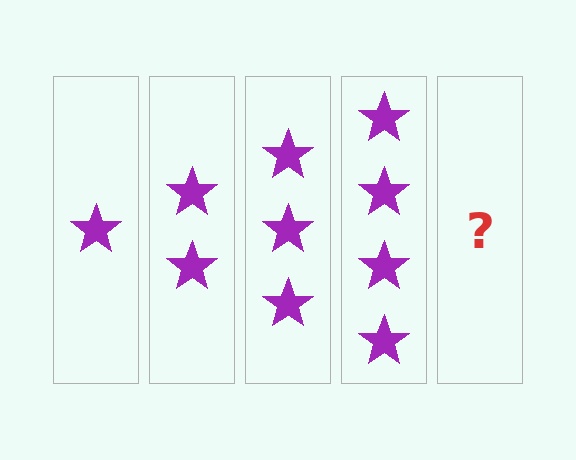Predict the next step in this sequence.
The next step is 5 stars.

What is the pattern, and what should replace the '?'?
The pattern is that each step adds one more star. The '?' should be 5 stars.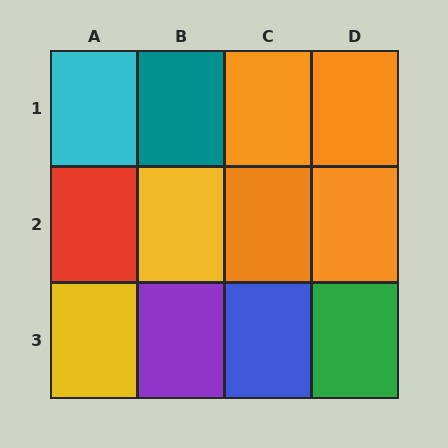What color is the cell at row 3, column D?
Green.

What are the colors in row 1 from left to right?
Cyan, teal, orange, orange.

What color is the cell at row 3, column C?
Blue.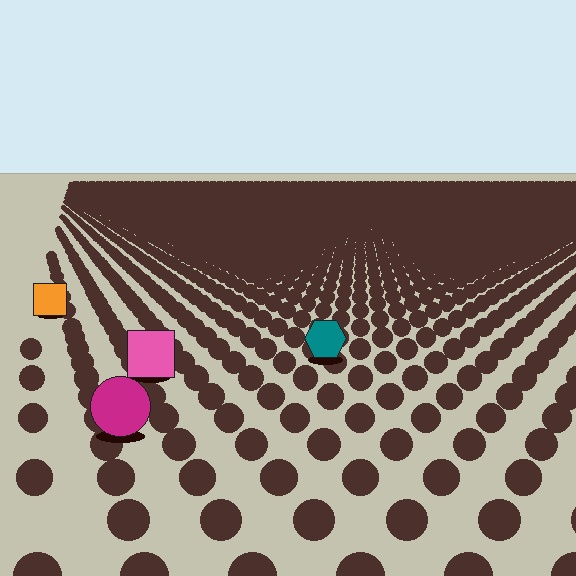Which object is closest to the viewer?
The magenta circle is closest. The texture marks near it are larger and more spread out.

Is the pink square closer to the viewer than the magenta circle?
No. The magenta circle is closer — you can tell from the texture gradient: the ground texture is coarser near it.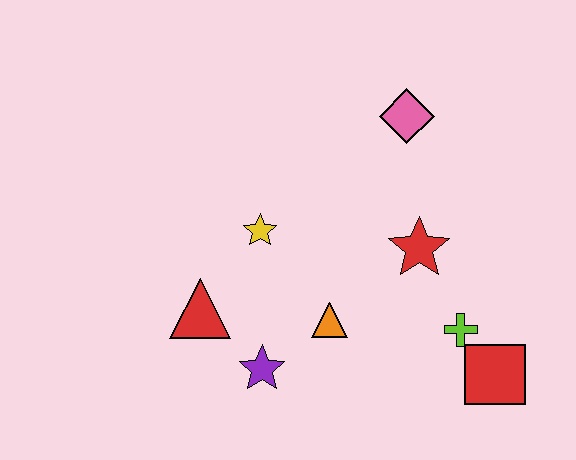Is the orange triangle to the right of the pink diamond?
No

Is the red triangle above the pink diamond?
No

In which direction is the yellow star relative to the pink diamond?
The yellow star is to the left of the pink diamond.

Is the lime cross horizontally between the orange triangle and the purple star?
No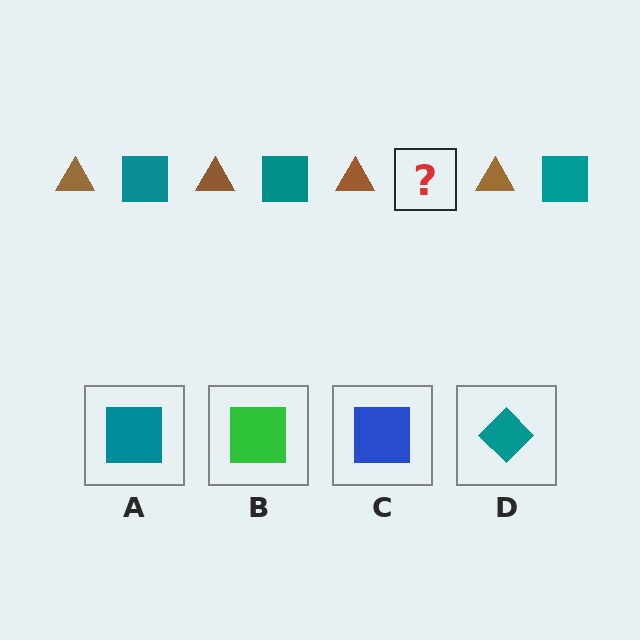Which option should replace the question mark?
Option A.